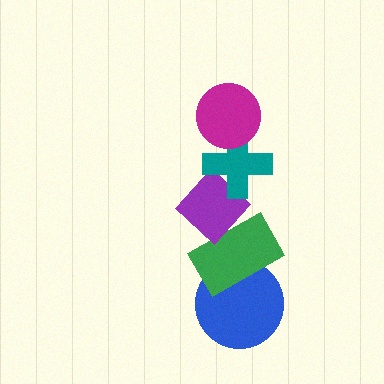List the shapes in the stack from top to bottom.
From top to bottom: the magenta circle, the teal cross, the purple diamond, the green rectangle, the blue circle.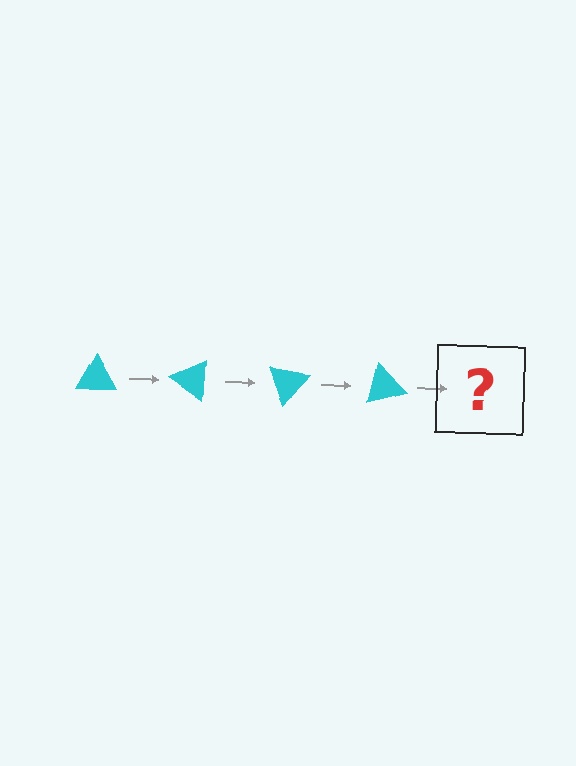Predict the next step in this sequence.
The next step is a cyan triangle rotated 140 degrees.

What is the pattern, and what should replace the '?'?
The pattern is that the triangle rotates 35 degrees each step. The '?' should be a cyan triangle rotated 140 degrees.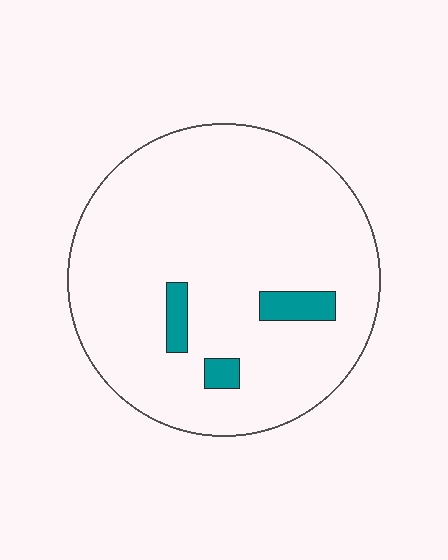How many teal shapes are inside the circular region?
3.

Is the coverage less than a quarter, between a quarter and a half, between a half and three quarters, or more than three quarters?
Less than a quarter.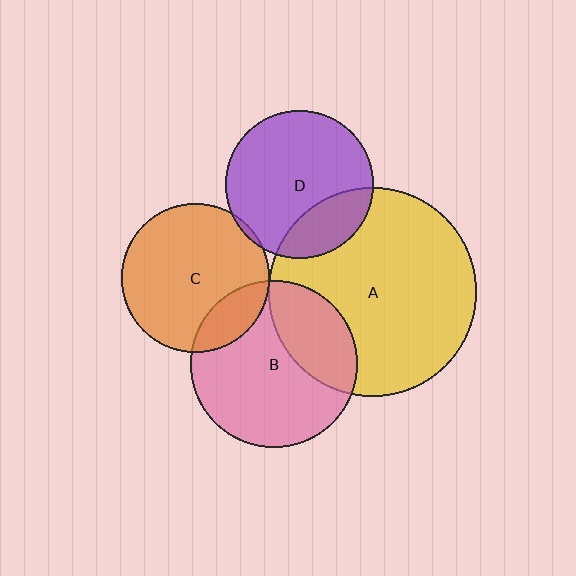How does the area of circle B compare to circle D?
Approximately 1.3 times.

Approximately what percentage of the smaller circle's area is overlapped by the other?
Approximately 5%.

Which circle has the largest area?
Circle A (yellow).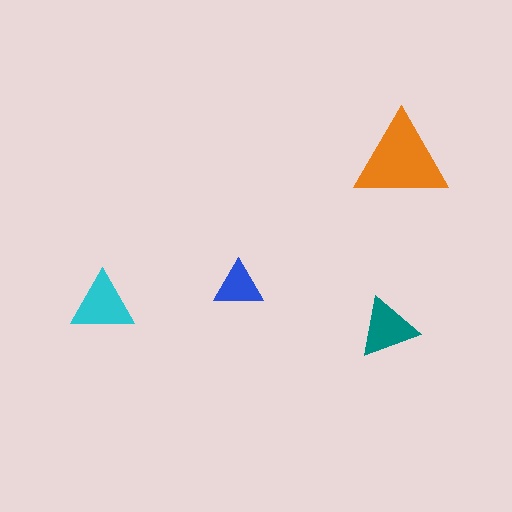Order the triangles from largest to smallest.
the orange one, the cyan one, the teal one, the blue one.